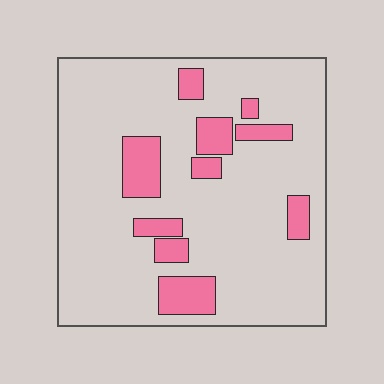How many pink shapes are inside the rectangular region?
10.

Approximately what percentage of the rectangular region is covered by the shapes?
Approximately 15%.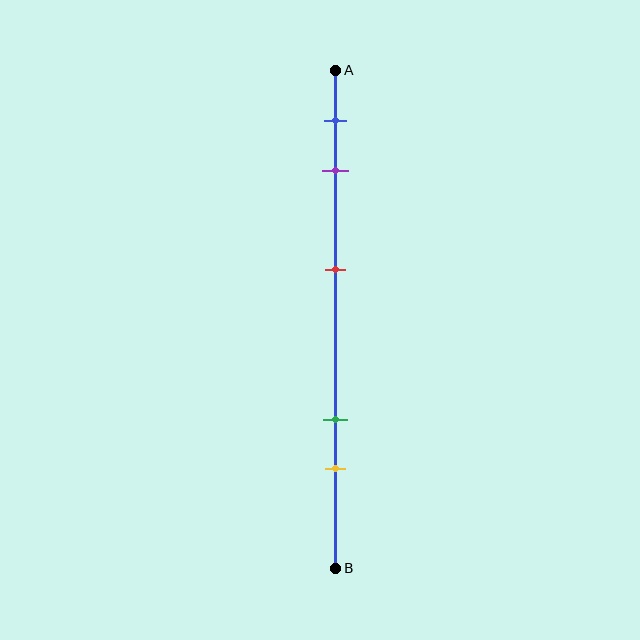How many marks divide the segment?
There are 5 marks dividing the segment.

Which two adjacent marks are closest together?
The blue and purple marks are the closest adjacent pair.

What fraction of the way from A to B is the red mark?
The red mark is approximately 40% (0.4) of the way from A to B.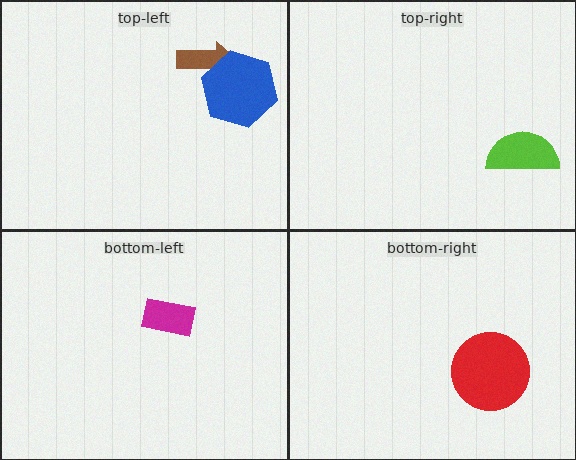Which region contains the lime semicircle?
The top-right region.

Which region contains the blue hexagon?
The top-left region.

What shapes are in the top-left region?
The brown arrow, the blue hexagon.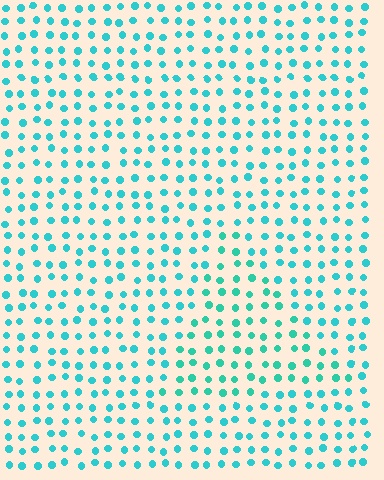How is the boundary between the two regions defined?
The boundary is defined purely by a slight shift in hue (about 16 degrees). Spacing, size, and orientation are identical on both sides.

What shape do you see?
I see a triangle.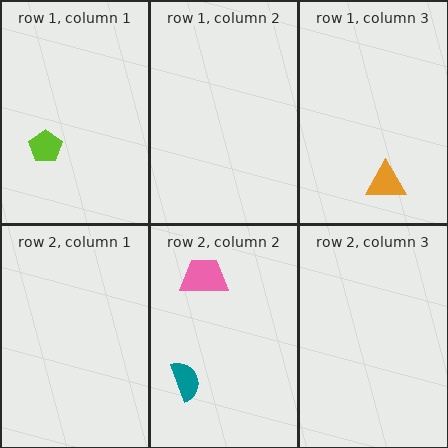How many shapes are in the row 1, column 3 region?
1.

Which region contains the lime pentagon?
The row 1, column 1 region.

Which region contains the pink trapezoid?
The row 2, column 2 region.